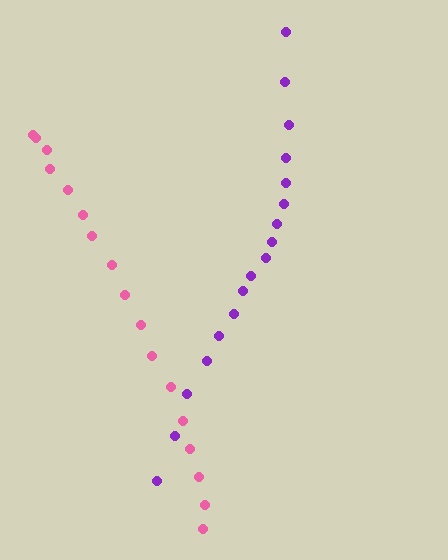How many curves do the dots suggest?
There are 2 distinct paths.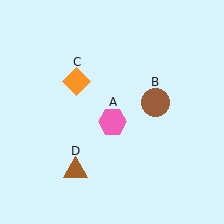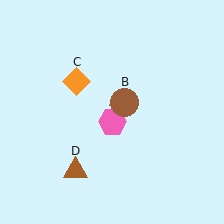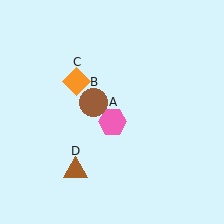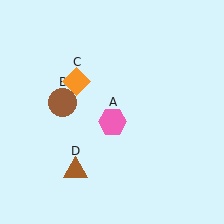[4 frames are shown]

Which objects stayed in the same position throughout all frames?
Pink hexagon (object A) and orange diamond (object C) and brown triangle (object D) remained stationary.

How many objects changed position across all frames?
1 object changed position: brown circle (object B).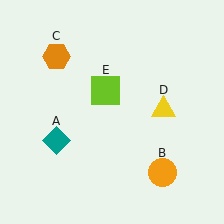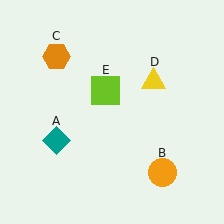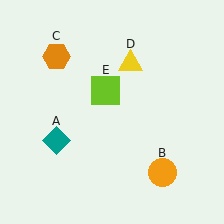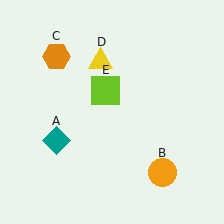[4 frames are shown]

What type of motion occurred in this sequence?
The yellow triangle (object D) rotated counterclockwise around the center of the scene.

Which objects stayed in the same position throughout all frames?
Teal diamond (object A) and orange circle (object B) and orange hexagon (object C) and lime square (object E) remained stationary.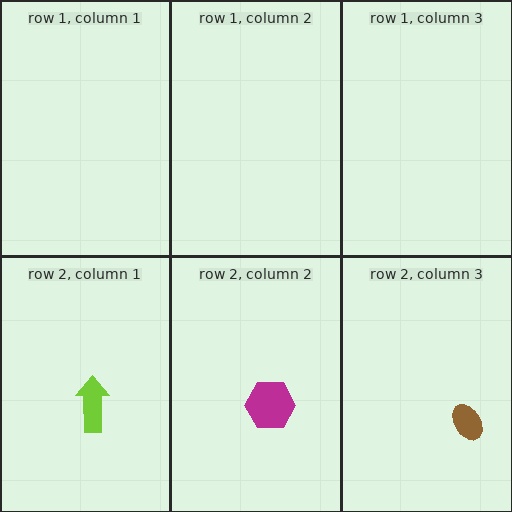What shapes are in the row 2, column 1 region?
The lime arrow.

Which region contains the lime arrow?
The row 2, column 1 region.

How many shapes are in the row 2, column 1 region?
1.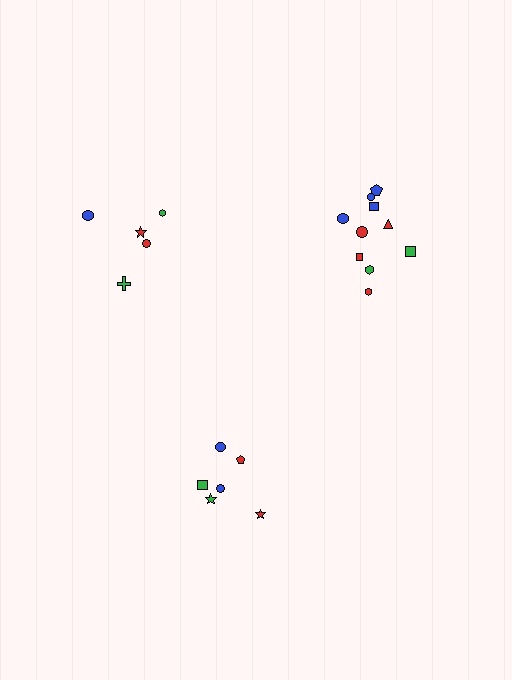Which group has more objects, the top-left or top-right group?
The top-right group.